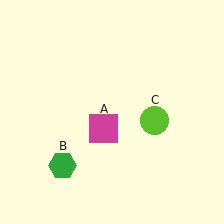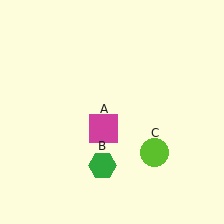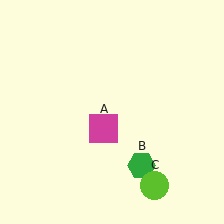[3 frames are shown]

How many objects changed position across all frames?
2 objects changed position: green hexagon (object B), lime circle (object C).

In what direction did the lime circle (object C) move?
The lime circle (object C) moved down.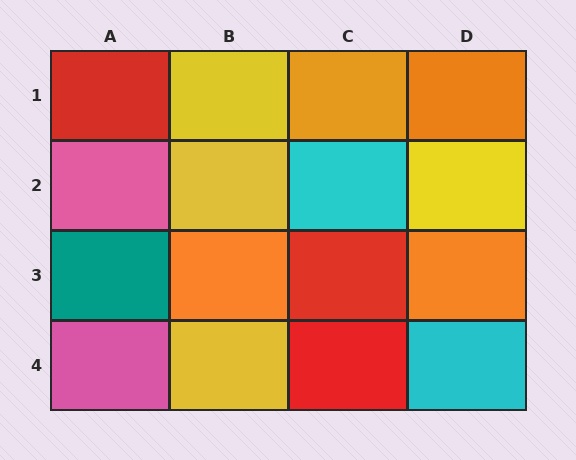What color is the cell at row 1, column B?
Yellow.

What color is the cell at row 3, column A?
Teal.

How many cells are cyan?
2 cells are cyan.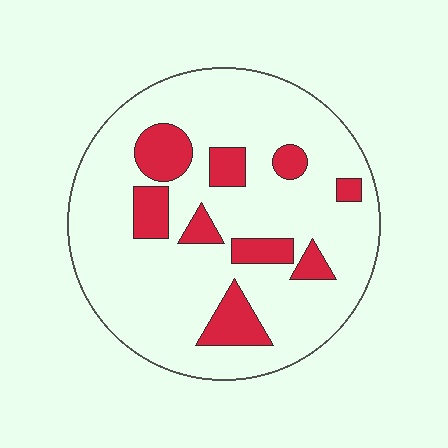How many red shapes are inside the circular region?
9.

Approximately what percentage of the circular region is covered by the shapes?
Approximately 20%.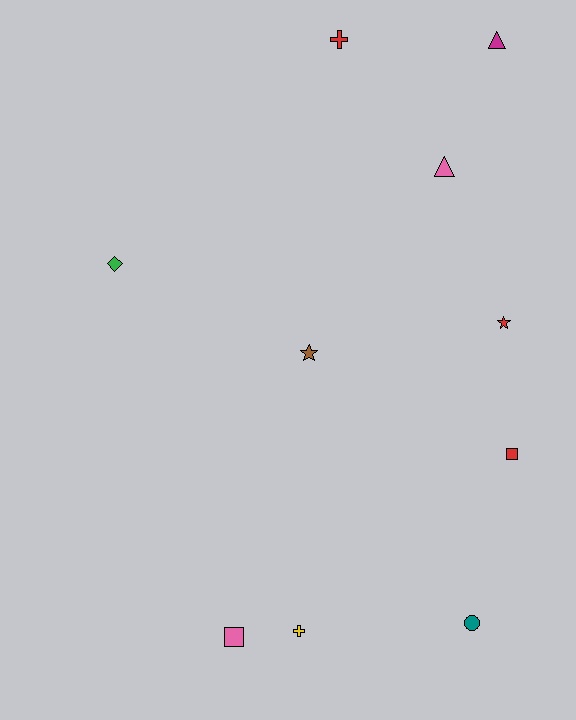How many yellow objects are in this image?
There is 1 yellow object.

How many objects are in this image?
There are 10 objects.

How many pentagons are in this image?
There are no pentagons.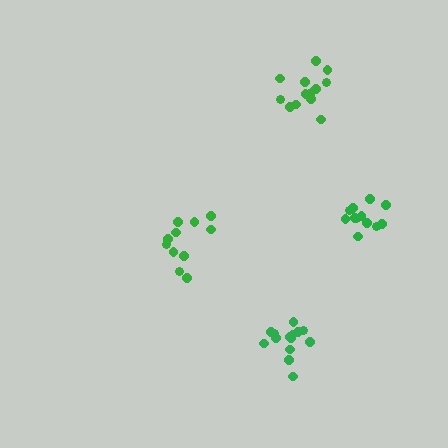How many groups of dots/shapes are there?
There are 4 groups.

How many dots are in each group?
Group 1: 12 dots, Group 2: 13 dots, Group 3: 11 dots, Group 4: 14 dots (50 total).